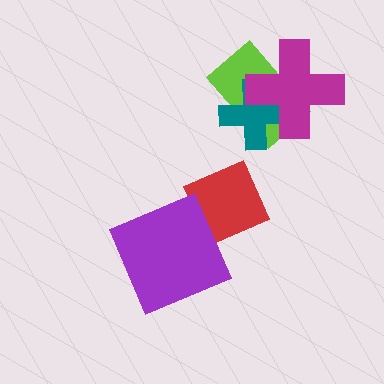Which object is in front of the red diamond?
The purple square is in front of the red diamond.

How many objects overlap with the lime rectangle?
2 objects overlap with the lime rectangle.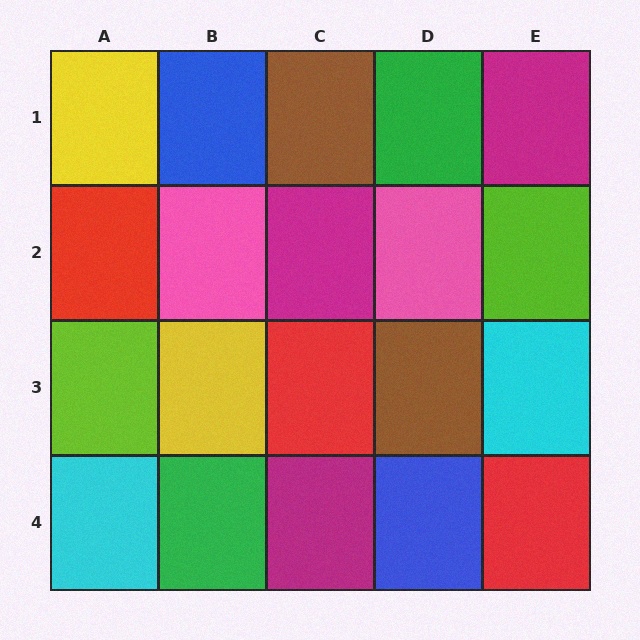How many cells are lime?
2 cells are lime.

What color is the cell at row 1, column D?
Green.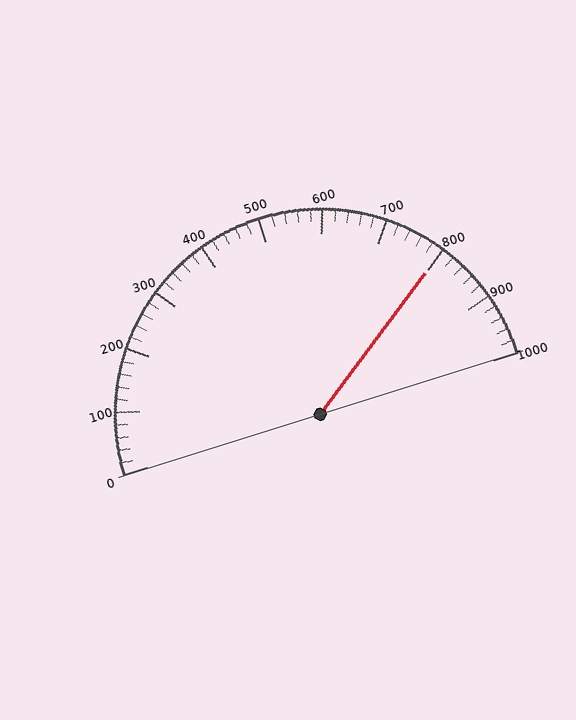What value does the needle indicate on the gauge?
The needle indicates approximately 800.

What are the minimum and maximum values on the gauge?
The gauge ranges from 0 to 1000.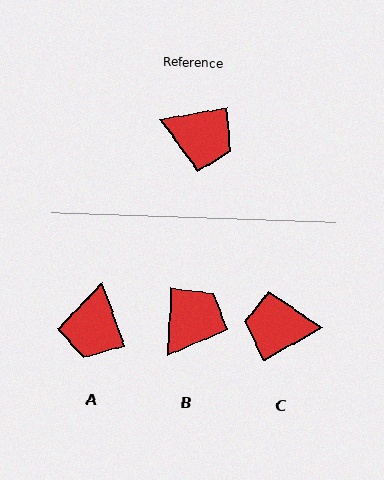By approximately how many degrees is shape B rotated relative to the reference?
Approximately 78 degrees counter-clockwise.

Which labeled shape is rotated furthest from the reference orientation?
C, about 160 degrees away.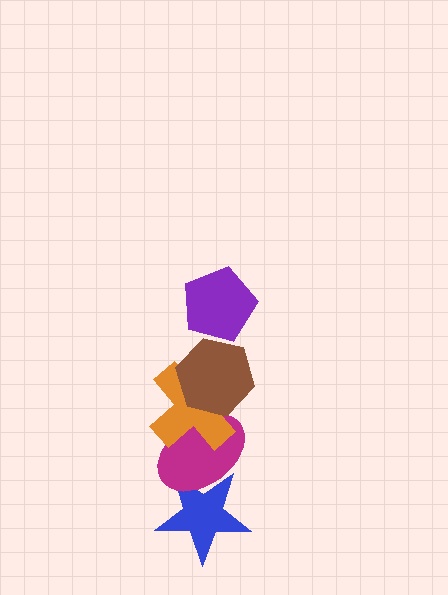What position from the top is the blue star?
The blue star is 5th from the top.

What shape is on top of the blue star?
The magenta ellipse is on top of the blue star.